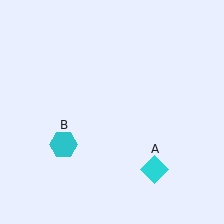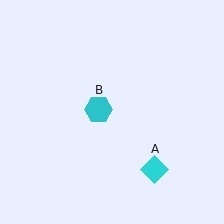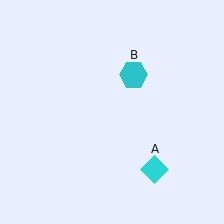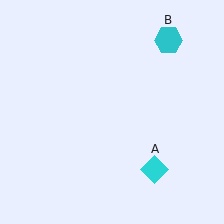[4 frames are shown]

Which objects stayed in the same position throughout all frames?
Cyan diamond (object A) remained stationary.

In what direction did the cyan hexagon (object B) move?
The cyan hexagon (object B) moved up and to the right.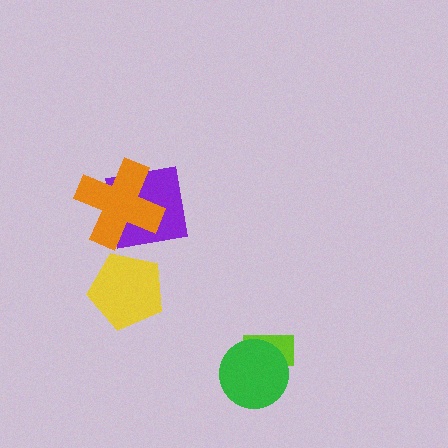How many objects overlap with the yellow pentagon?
0 objects overlap with the yellow pentagon.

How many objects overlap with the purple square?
1 object overlaps with the purple square.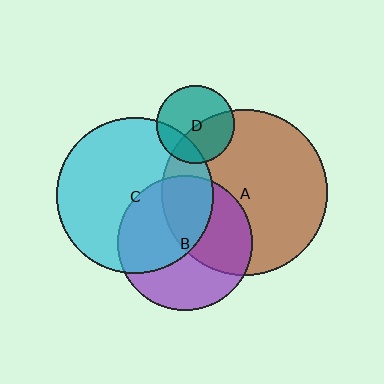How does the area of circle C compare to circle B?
Approximately 1.3 times.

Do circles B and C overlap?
Yes.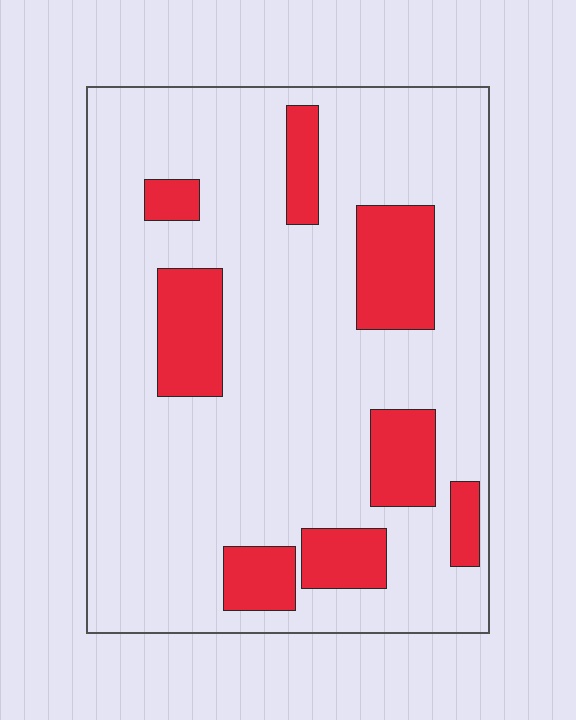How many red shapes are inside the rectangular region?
8.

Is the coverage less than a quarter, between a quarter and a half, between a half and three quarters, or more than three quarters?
Less than a quarter.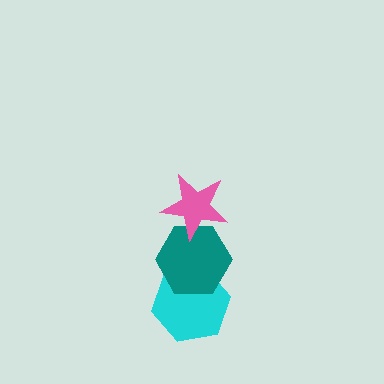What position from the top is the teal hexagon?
The teal hexagon is 2nd from the top.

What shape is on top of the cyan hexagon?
The teal hexagon is on top of the cyan hexagon.